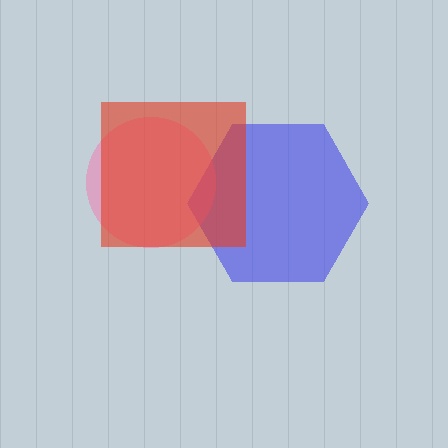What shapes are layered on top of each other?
The layered shapes are: a blue hexagon, a pink circle, a red square.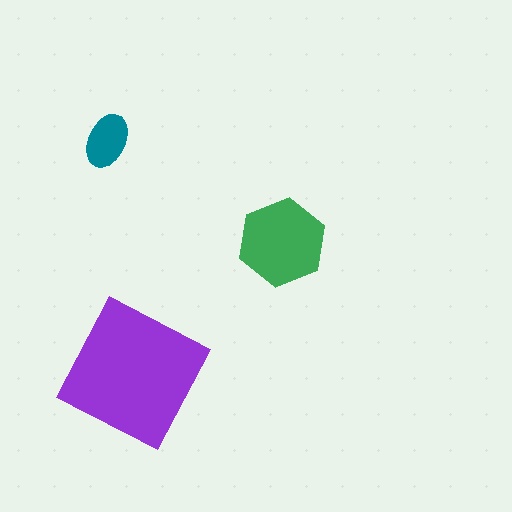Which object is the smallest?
The teal ellipse.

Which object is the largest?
The purple square.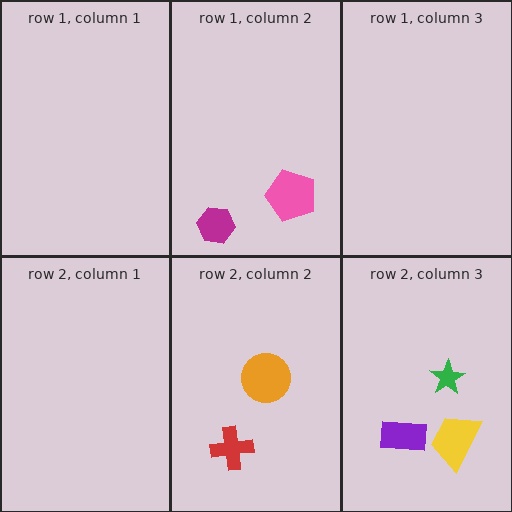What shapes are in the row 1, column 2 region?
The pink pentagon, the magenta hexagon.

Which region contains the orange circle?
The row 2, column 2 region.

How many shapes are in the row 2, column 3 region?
3.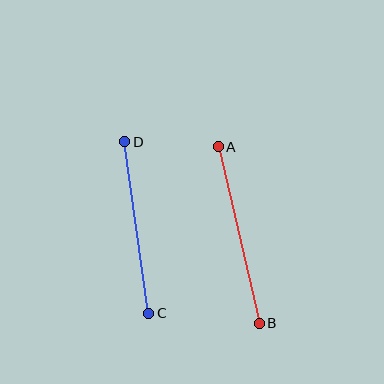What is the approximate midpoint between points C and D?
The midpoint is at approximately (137, 228) pixels.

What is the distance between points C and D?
The distance is approximately 173 pixels.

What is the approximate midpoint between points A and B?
The midpoint is at approximately (239, 235) pixels.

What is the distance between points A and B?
The distance is approximately 181 pixels.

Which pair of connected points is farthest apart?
Points A and B are farthest apart.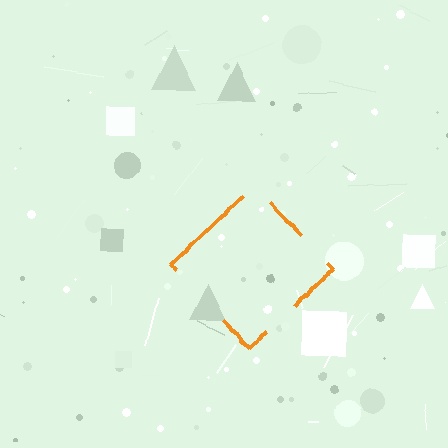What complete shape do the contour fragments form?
The contour fragments form a diamond.